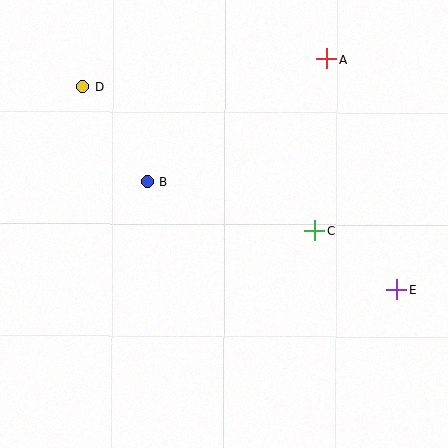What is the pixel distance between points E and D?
The distance between E and D is 374 pixels.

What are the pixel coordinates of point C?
Point C is at (315, 231).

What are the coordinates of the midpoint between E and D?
The midpoint between E and D is at (239, 188).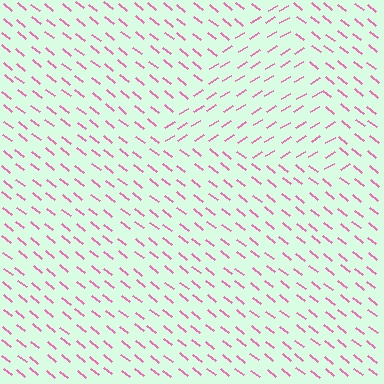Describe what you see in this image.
The image is filled with small pink line segments. A triangle region in the image has lines oriented differently from the surrounding lines, creating a visible texture boundary.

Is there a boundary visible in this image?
Yes, there is a texture boundary formed by a change in line orientation.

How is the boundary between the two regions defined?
The boundary is defined purely by a change in line orientation (approximately 70 degrees difference). All lines are the same color and thickness.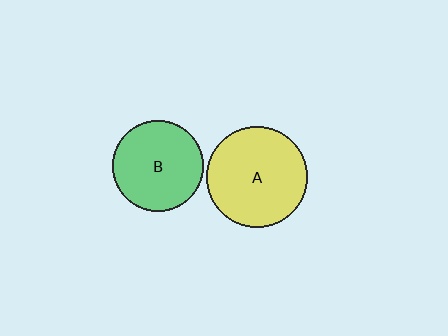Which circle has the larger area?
Circle A (yellow).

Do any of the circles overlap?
No, none of the circles overlap.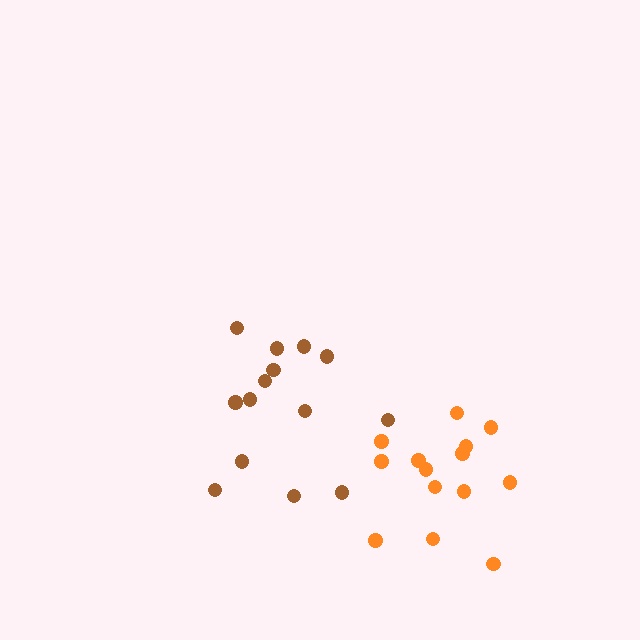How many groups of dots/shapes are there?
There are 2 groups.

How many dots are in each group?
Group 1: 14 dots, Group 2: 14 dots (28 total).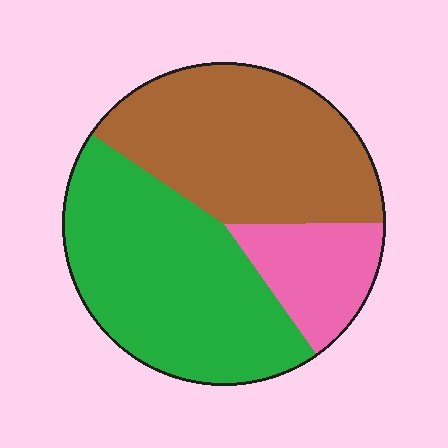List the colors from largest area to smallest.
From largest to smallest: green, brown, pink.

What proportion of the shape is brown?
Brown covers about 40% of the shape.